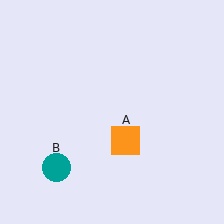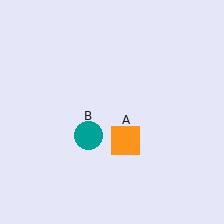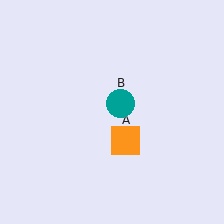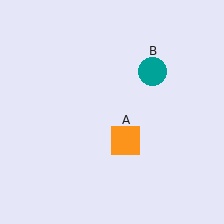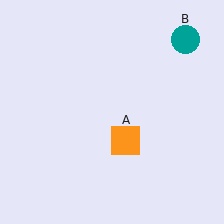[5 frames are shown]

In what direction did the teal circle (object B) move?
The teal circle (object B) moved up and to the right.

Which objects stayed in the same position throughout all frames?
Orange square (object A) remained stationary.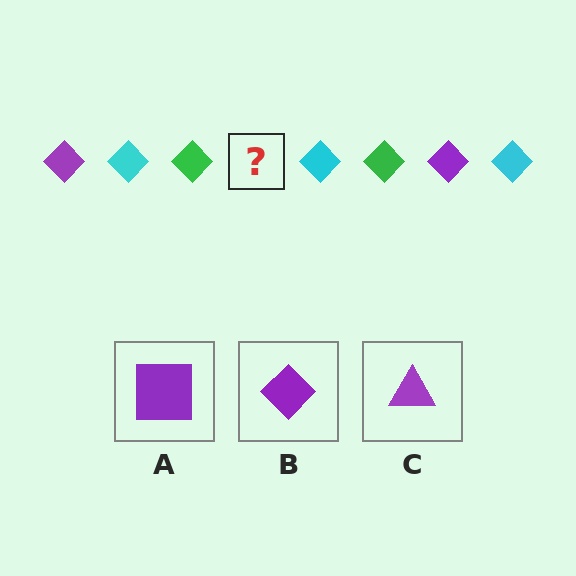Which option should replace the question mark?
Option B.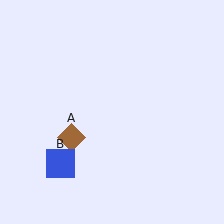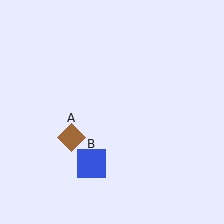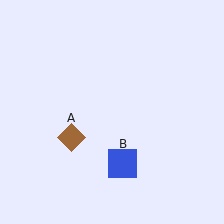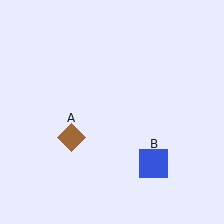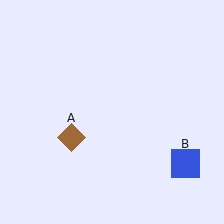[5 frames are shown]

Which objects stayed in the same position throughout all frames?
Brown diamond (object A) remained stationary.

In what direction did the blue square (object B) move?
The blue square (object B) moved right.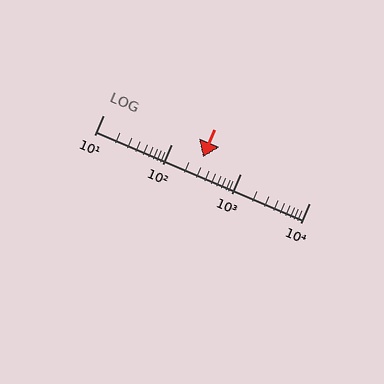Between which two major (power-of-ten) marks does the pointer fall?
The pointer is between 100 and 1000.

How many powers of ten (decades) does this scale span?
The scale spans 3 decades, from 10 to 10000.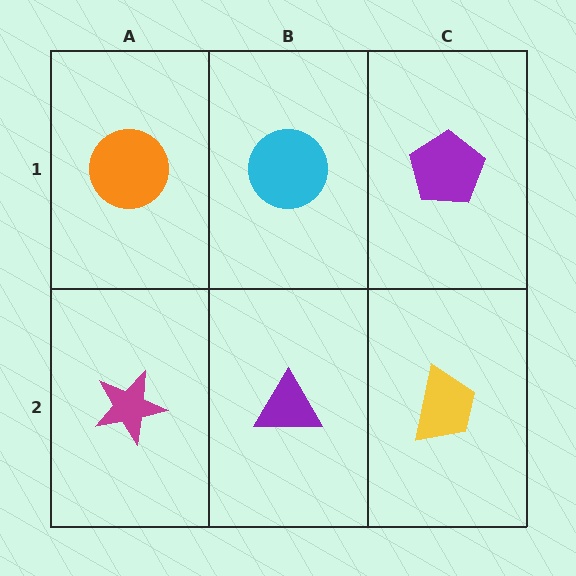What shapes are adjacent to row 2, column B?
A cyan circle (row 1, column B), a magenta star (row 2, column A), a yellow trapezoid (row 2, column C).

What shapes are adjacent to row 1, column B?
A purple triangle (row 2, column B), an orange circle (row 1, column A), a purple pentagon (row 1, column C).